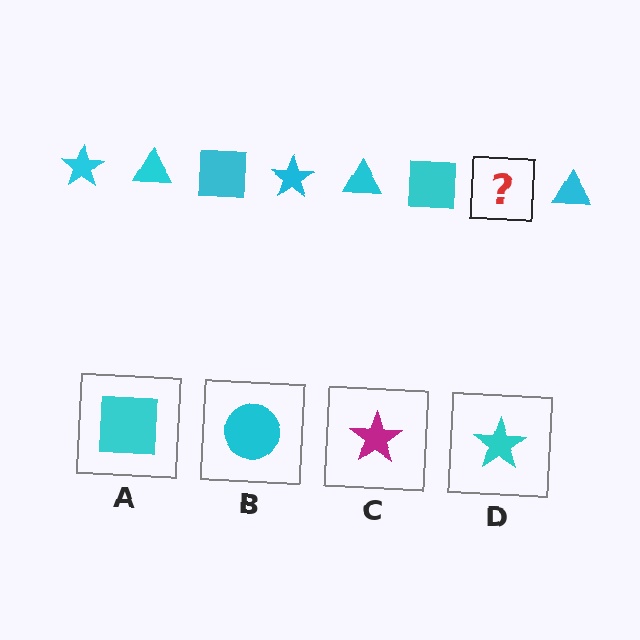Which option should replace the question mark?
Option D.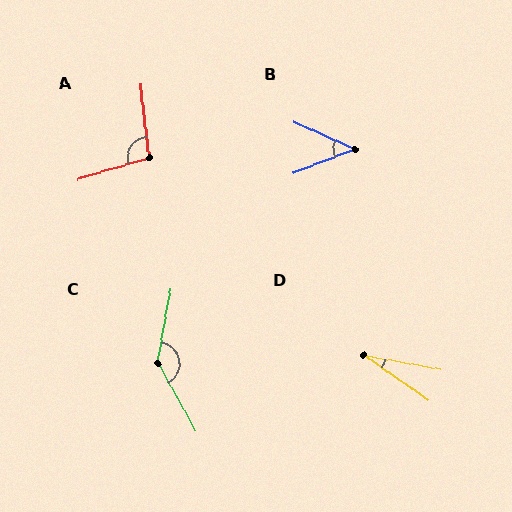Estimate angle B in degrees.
Approximately 45 degrees.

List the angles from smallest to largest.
D (24°), B (45°), A (101°), C (141°).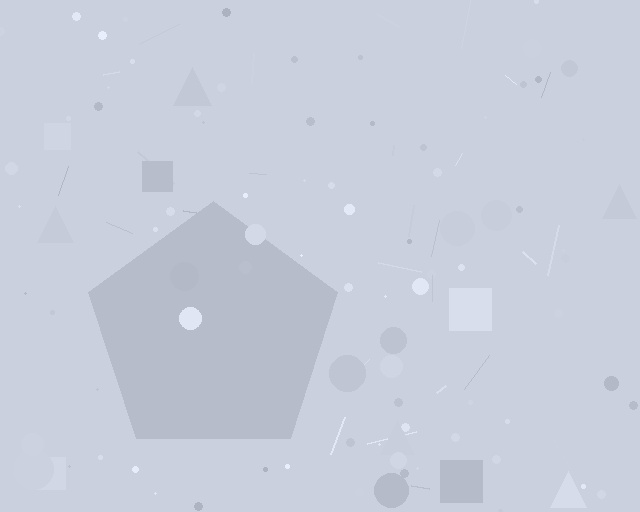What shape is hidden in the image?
A pentagon is hidden in the image.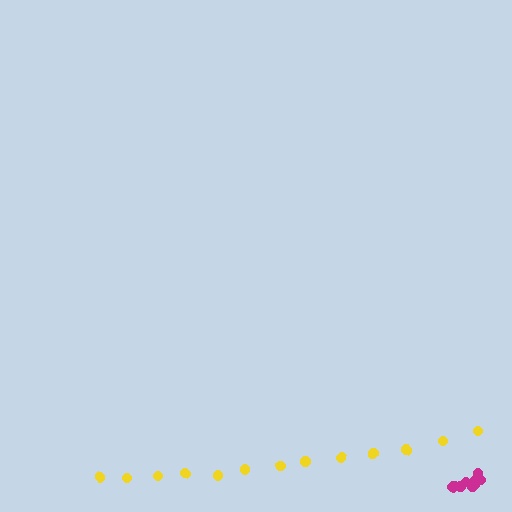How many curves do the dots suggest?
There are 2 distinct paths.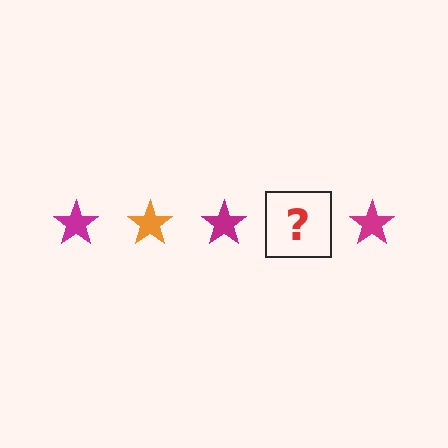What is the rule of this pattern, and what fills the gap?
The rule is that the pattern cycles through magenta, orange stars. The gap should be filled with an orange star.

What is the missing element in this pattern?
The missing element is an orange star.